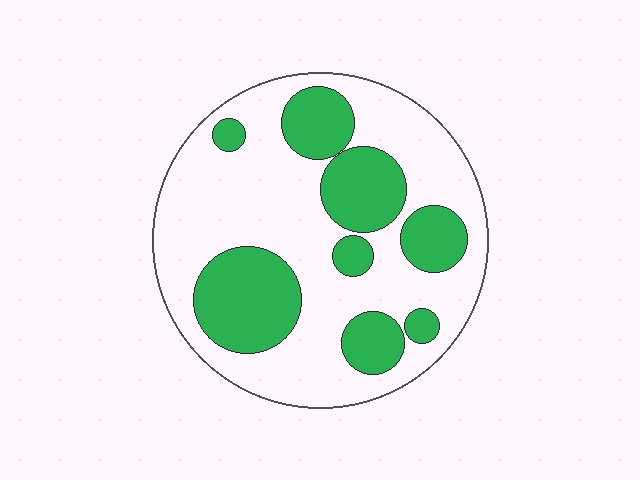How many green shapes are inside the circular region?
8.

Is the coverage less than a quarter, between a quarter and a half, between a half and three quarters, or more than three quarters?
Between a quarter and a half.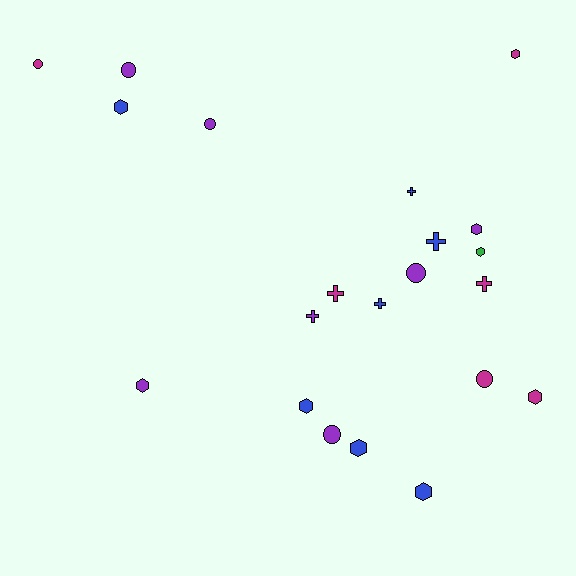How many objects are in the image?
There are 21 objects.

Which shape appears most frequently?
Hexagon, with 9 objects.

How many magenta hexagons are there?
There are 2 magenta hexagons.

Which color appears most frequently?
Blue, with 7 objects.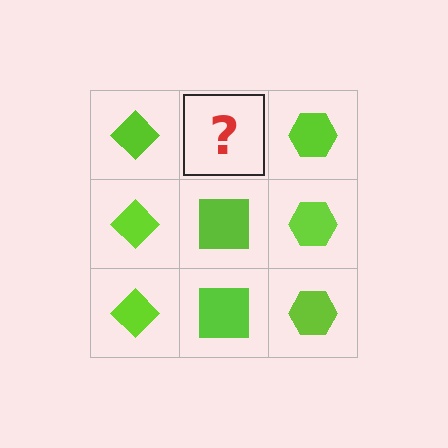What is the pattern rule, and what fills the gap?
The rule is that each column has a consistent shape. The gap should be filled with a lime square.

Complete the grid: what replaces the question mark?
The question mark should be replaced with a lime square.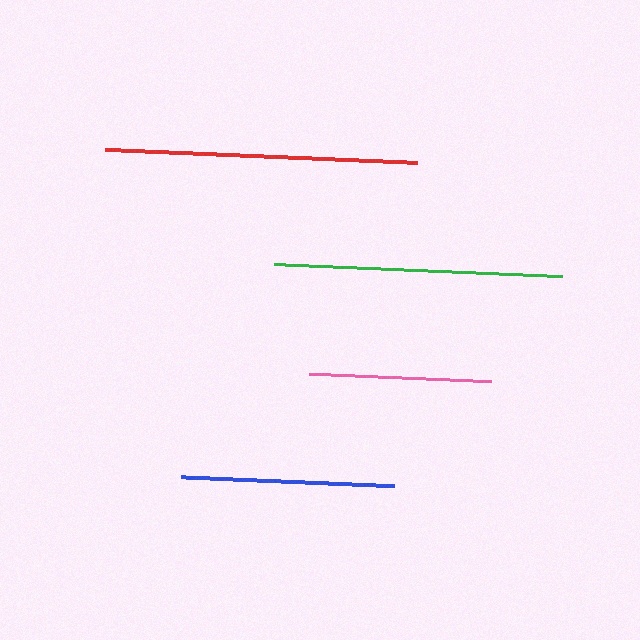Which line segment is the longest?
The red line is the longest at approximately 312 pixels.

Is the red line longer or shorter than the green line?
The red line is longer than the green line.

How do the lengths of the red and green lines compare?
The red and green lines are approximately the same length.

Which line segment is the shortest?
The pink line is the shortest at approximately 182 pixels.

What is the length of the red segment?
The red segment is approximately 312 pixels long.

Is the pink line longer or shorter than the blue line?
The blue line is longer than the pink line.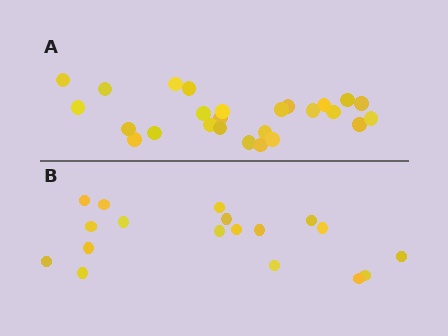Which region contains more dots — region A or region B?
Region A (the top region) has more dots.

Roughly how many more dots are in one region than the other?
Region A has roughly 8 or so more dots than region B.